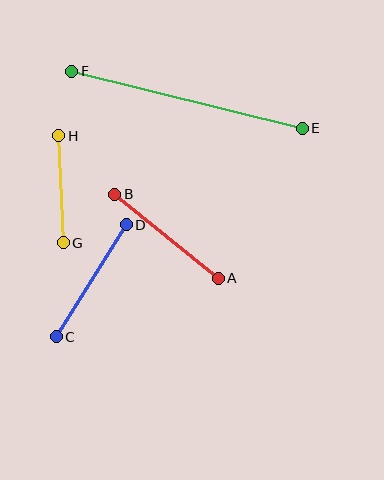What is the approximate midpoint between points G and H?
The midpoint is at approximately (61, 189) pixels.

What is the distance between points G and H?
The distance is approximately 107 pixels.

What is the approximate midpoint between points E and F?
The midpoint is at approximately (187, 100) pixels.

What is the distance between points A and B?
The distance is approximately 133 pixels.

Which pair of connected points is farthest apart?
Points E and F are farthest apart.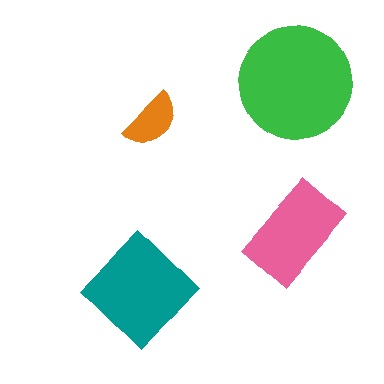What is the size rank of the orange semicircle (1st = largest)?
4th.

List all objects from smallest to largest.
The orange semicircle, the pink rectangle, the teal diamond, the green circle.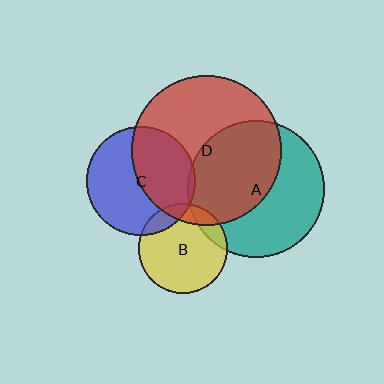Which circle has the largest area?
Circle D (red).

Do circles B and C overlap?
Yes.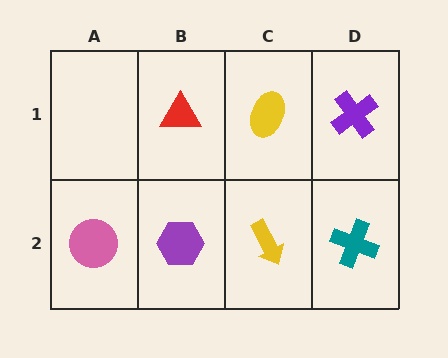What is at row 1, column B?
A red triangle.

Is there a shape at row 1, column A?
No, that cell is empty.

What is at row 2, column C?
A yellow arrow.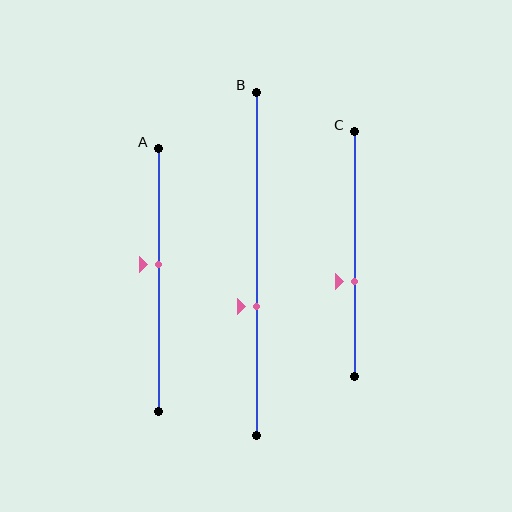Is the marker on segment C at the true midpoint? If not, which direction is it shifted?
No, the marker on segment C is shifted downward by about 11% of the segment length.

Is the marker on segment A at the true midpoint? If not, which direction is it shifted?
No, the marker on segment A is shifted upward by about 6% of the segment length.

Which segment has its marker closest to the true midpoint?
Segment A has its marker closest to the true midpoint.